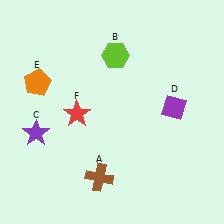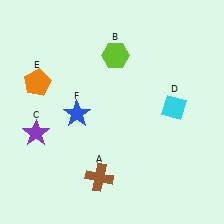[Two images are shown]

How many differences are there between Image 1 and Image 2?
There are 2 differences between the two images.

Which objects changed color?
D changed from purple to cyan. F changed from red to blue.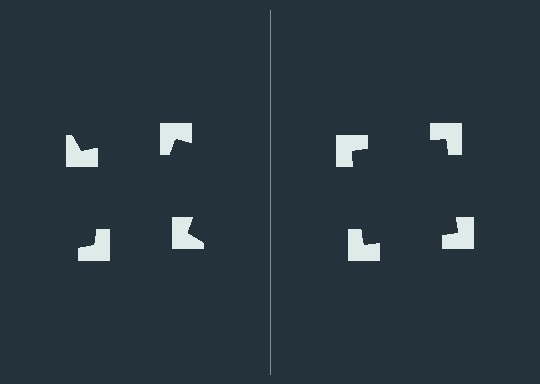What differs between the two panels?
The notched squares are positioned identically on both sides; only the wedge orientations differ. On the right they align to a square; on the left they are misaligned.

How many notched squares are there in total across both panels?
8 — 4 on each side.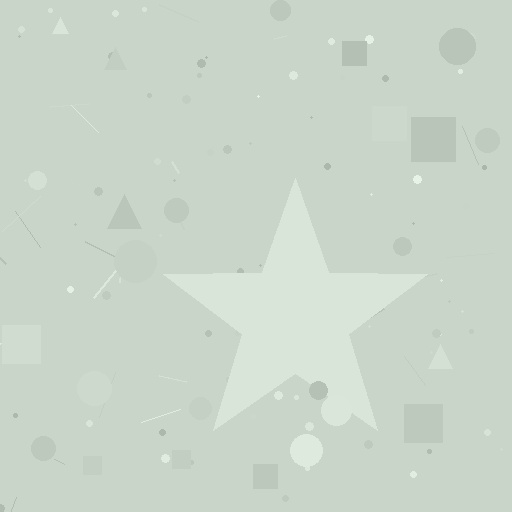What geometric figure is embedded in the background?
A star is embedded in the background.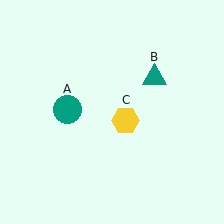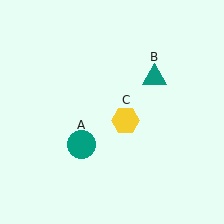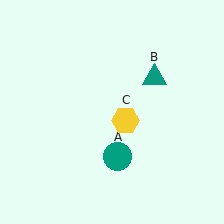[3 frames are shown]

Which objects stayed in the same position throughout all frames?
Teal triangle (object B) and yellow hexagon (object C) remained stationary.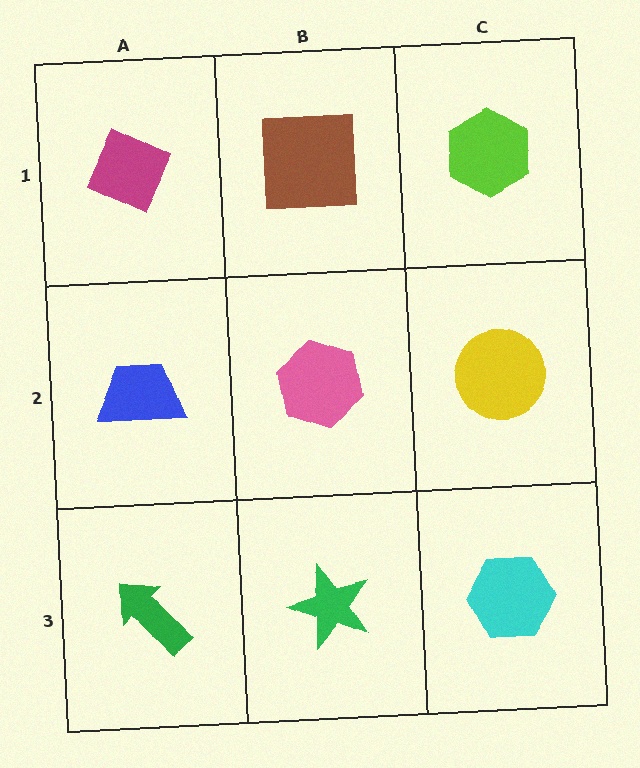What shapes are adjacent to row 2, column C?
A lime hexagon (row 1, column C), a cyan hexagon (row 3, column C), a pink hexagon (row 2, column B).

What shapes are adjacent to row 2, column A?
A magenta diamond (row 1, column A), a green arrow (row 3, column A), a pink hexagon (row 2, column B).